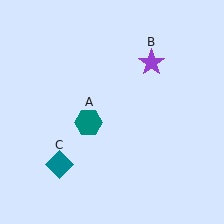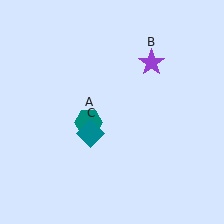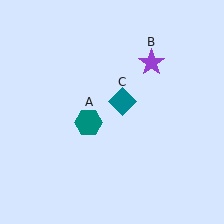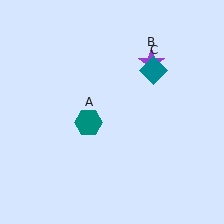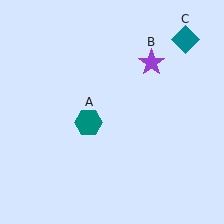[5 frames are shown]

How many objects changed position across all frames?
1 object changed position: teal diamond (object C).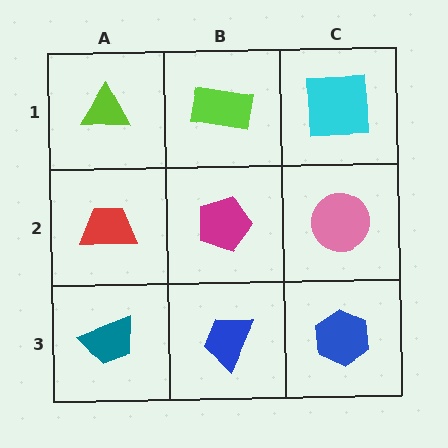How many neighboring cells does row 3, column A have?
2.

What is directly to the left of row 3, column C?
A blue trapezoid.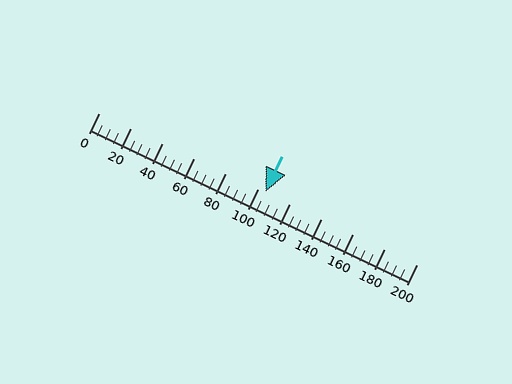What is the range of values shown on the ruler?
The ruler shows values from 0 to 200.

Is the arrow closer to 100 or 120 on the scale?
The arrow is closer to 100.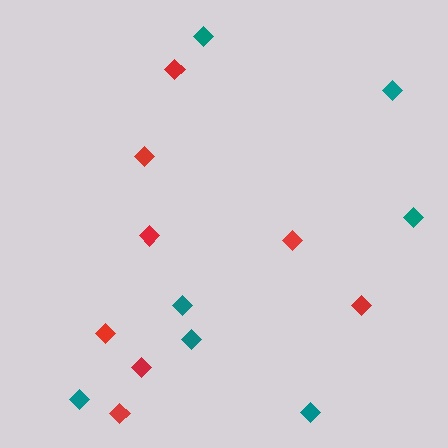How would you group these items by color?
There are 2 groups: one group of red diamonds (8) and one group of teal diamonds (7).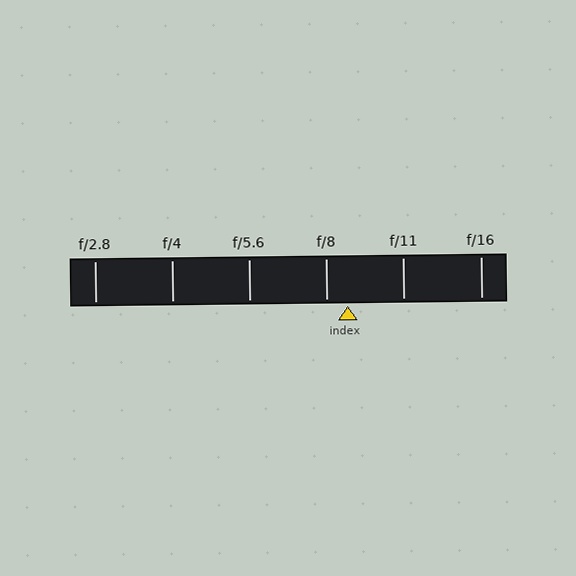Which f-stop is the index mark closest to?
The index mark is closest to f/8.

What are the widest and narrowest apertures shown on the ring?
The widest aperture shown is f/2.8 and the narrowest is f/16.